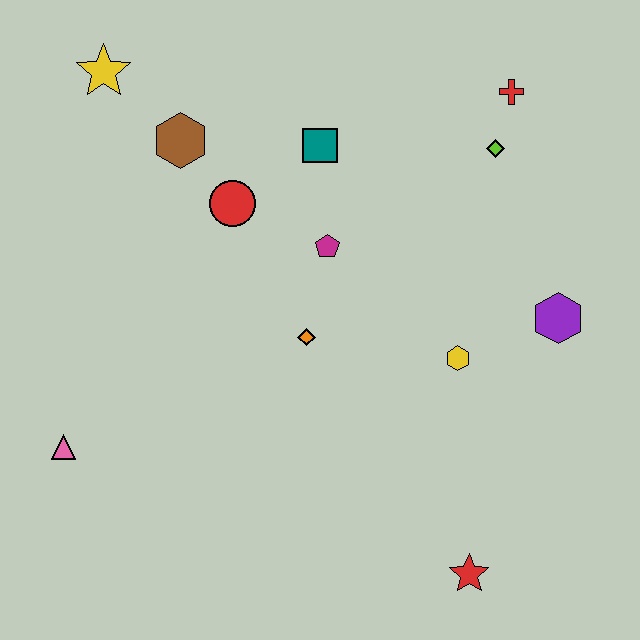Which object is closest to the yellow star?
The brown hexagon is closest to the yellow star.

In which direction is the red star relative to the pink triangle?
The red star is to the right of the pink triangle.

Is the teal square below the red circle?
No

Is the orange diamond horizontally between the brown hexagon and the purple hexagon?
Yes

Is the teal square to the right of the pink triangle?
Yes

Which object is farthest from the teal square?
The red star is farthest from the teal square.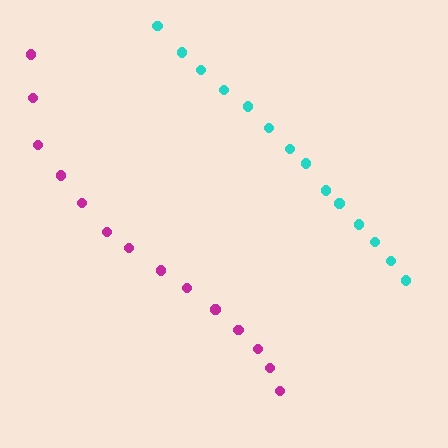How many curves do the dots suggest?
There are 2 distinct paths.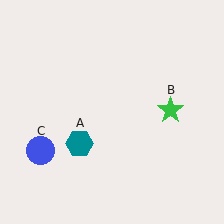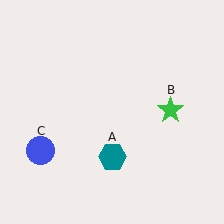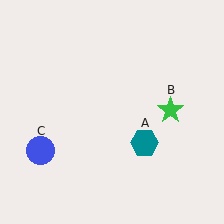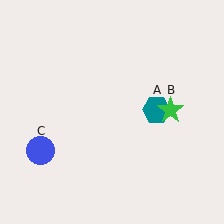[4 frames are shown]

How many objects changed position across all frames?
1 object changed position: teal hexagon (object A).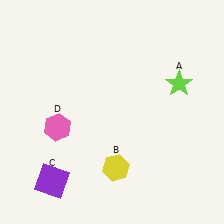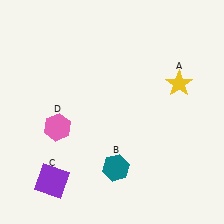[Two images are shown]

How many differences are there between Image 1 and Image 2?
There are 2 differences between the two images.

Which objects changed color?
A changed from lime to yellow. B changed from yellow to teal.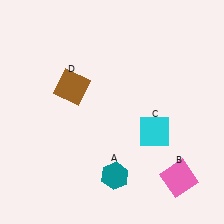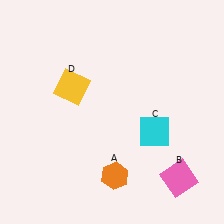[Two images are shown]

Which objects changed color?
A changed from teal to orange. D changed from brown to yellow.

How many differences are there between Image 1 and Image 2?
There are 2 differences between the two images.